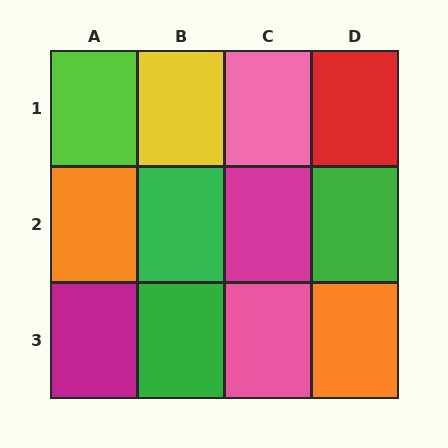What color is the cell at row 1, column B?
Yellow.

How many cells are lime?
1 cell is lime.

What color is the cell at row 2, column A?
Orange.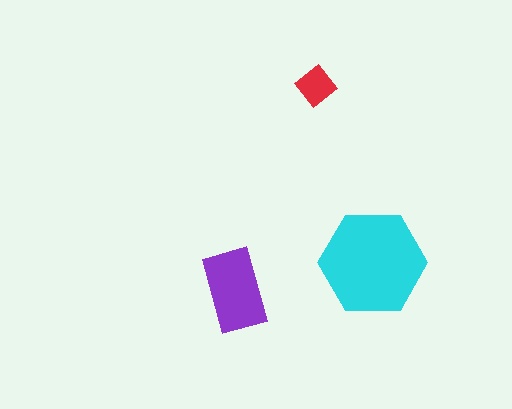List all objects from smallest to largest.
The red diamond, the purple rectangle, the cyan hexagon.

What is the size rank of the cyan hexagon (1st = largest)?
1st.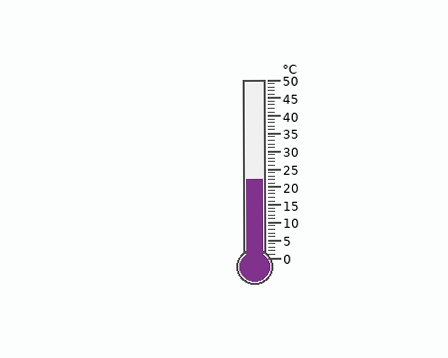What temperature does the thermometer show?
The thermometer shows approximately 22°C.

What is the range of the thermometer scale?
The thermometer scale ranges from 0°C to 50°C.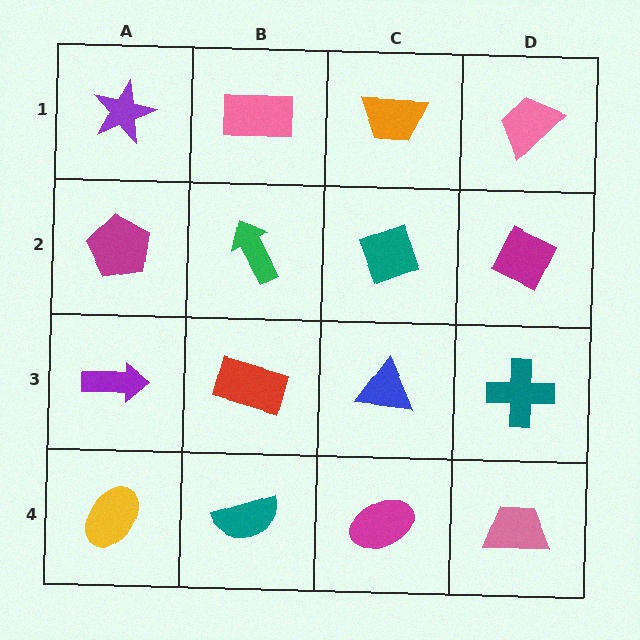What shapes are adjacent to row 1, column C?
A teal diamond (row 2, column C), a pink rectangle (row 1, column B), a pink trapezoid (row 1, column D).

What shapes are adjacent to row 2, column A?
A purple star (row 1, column A), a purple arrow (row 3, column A), a green arrow (row 2, column B).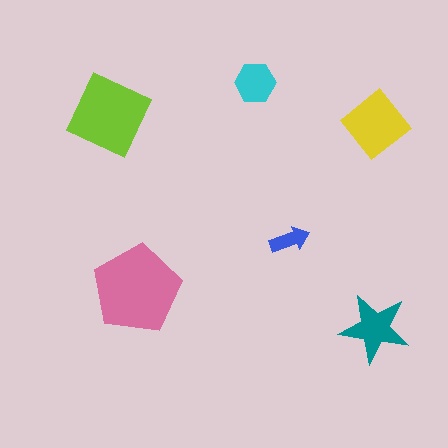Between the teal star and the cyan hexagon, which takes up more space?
The teal star.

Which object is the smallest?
The blue arrow.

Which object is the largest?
The pink pentagon.